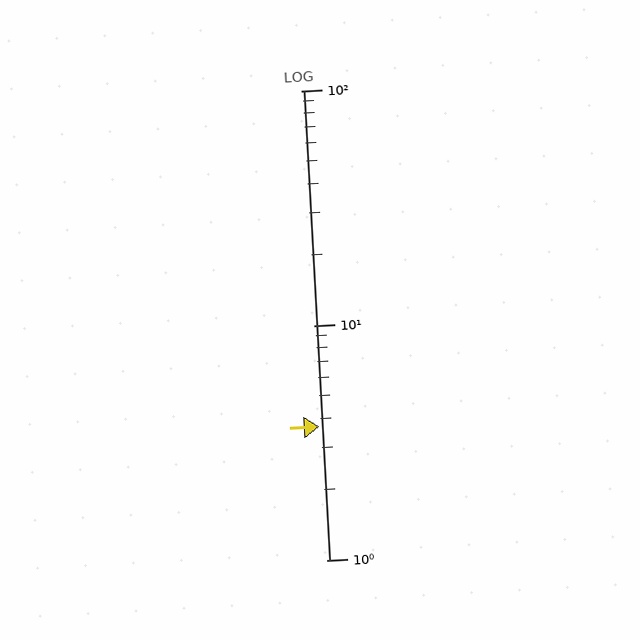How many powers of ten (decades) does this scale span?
The scale spans 2 decades, from 1 to 100.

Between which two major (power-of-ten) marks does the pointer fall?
The pointer is between 1 and 10.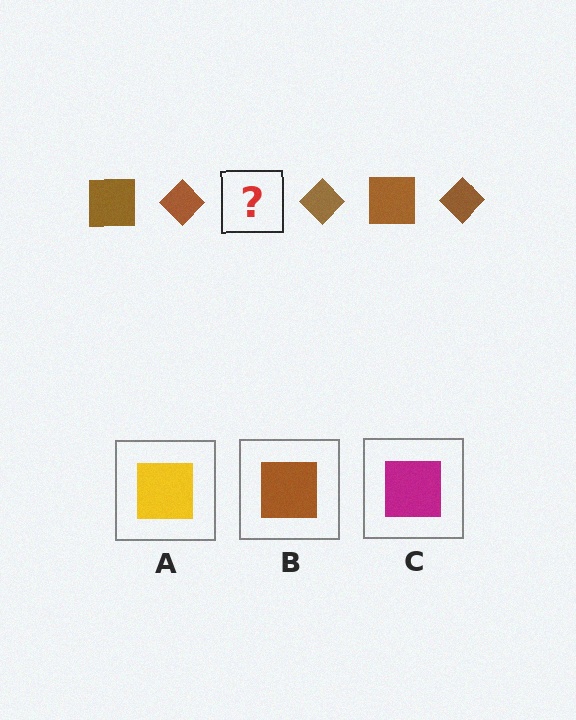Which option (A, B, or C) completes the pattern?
B.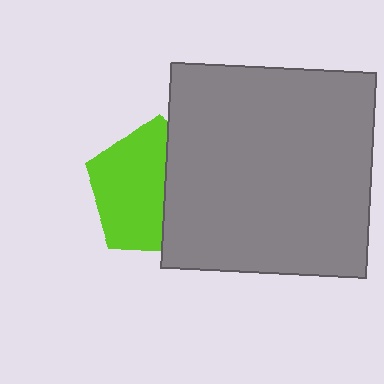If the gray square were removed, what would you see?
You would see the complete lime pentagon.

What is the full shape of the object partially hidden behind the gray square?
The partially hidden object is a lime pentagon.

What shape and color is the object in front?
The object in front is a gray square.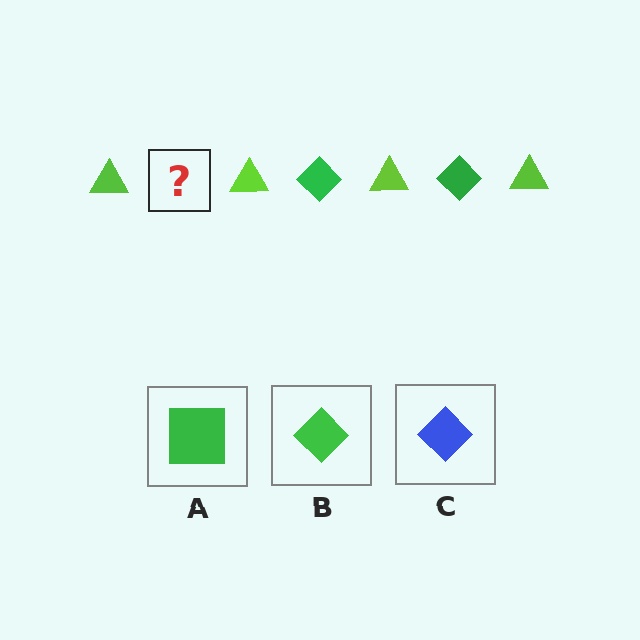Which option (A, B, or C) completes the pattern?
B.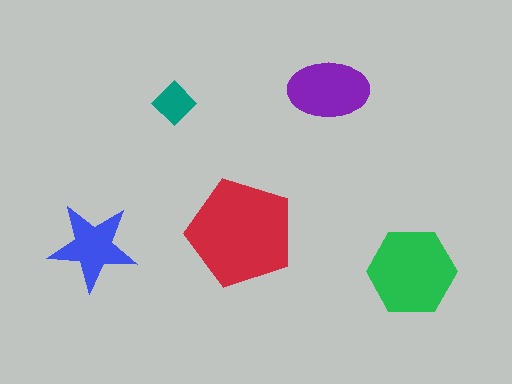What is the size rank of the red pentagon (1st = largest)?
1st.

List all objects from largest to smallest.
The red pentagon, the green hexagon, the purple ellipse, the blue star, the teal diamond.